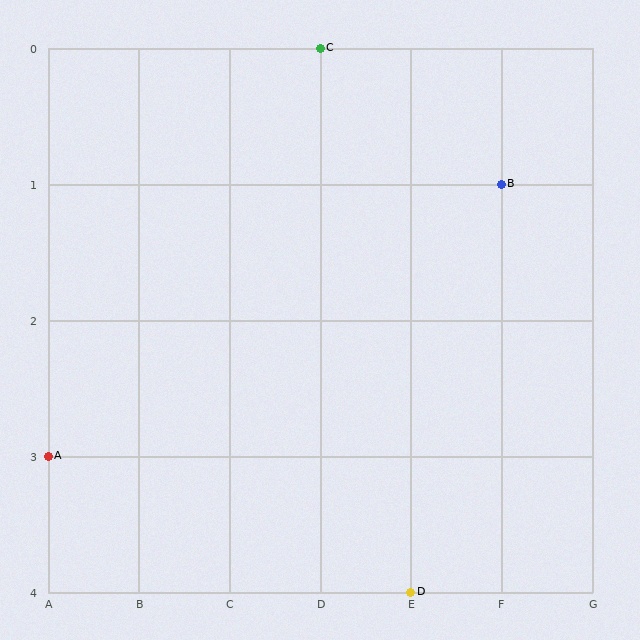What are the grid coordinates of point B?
Point B is at grid coordinates (F, 1).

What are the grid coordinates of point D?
Point D is at grid coordinates (E, 4).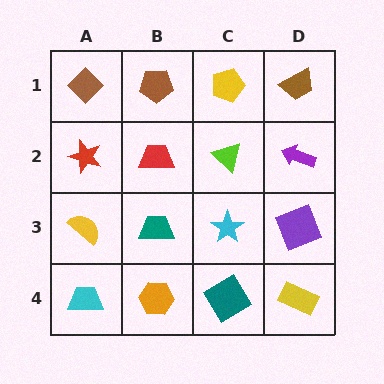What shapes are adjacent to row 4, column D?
A purple square (row 3, column D), a teal diamond (row 4, column C).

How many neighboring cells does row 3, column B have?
4.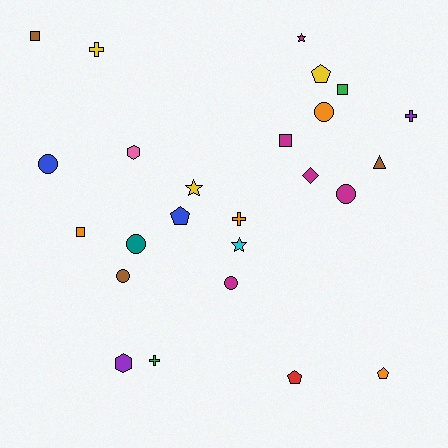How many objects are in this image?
There are 25 objects.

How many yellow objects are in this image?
There are 3 yellow objects.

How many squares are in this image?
There are 4 squares.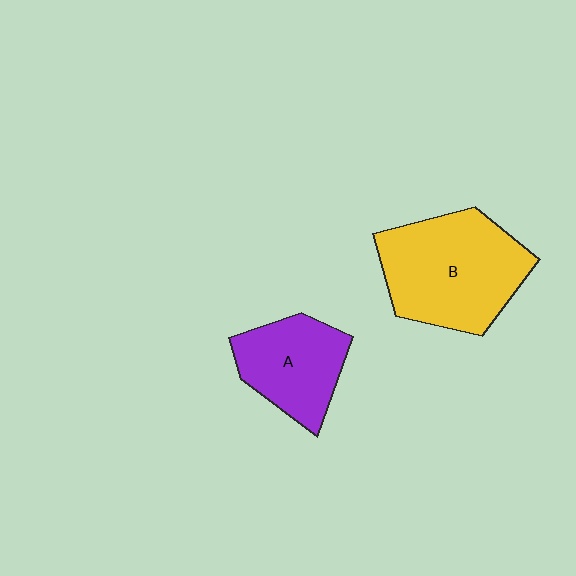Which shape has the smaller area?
Shape A (purple).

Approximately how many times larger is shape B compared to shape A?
Approximately 1.6 times.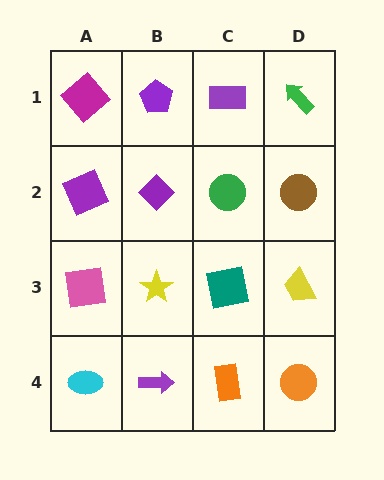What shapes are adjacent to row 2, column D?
A green arrow (row 1, column D), a yellow trapezoid (row 3, column D), a green circle (row 2, column C).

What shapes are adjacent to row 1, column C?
A green circle (row 2, column C), a purple pentagon (row 1, column B), a green arrow (row 1, column D).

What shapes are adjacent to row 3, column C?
A green circle (row 2, column C), an orange rectangle (row 4, column C), a yellow star (row 3, column B), a yellow trapezoid (row 3, column D).